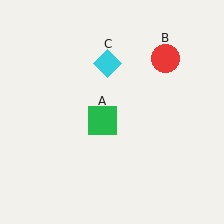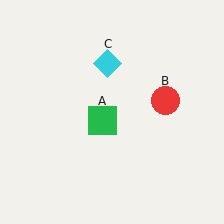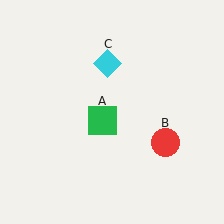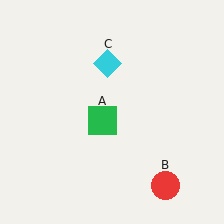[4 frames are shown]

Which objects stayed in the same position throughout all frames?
Green square (object A) and cyan diamond (object C) remained stationary.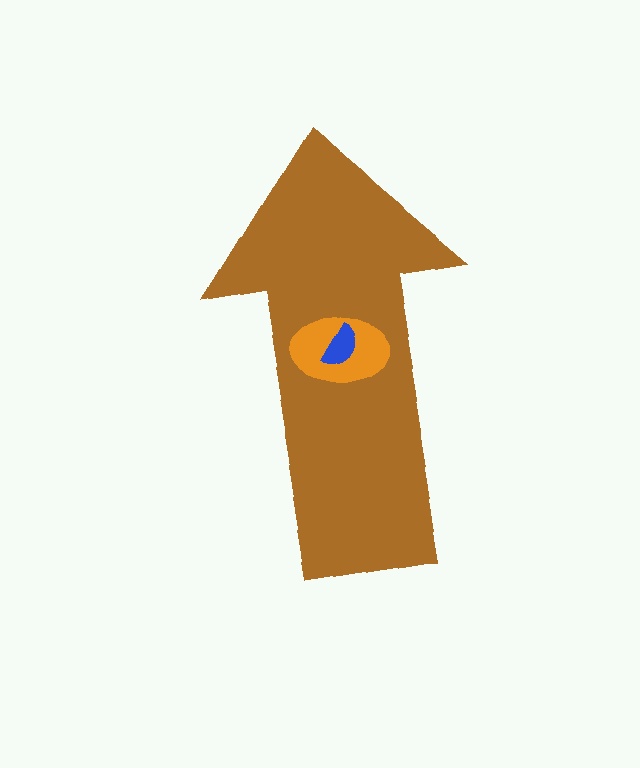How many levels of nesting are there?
3.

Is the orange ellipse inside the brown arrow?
Yes.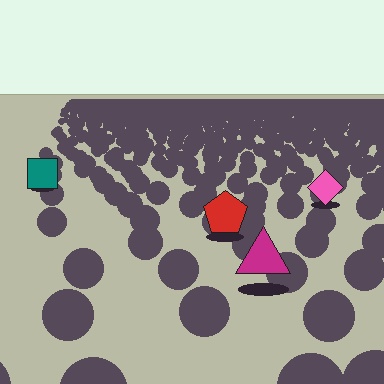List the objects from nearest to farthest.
From nearest to farthest: the magenta triangle, the red pentagon, the pink diamond, the teal square.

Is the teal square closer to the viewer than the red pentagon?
No. The red pentagon is closer — you can tell from the texture gradient: the ground texture is coarser near it.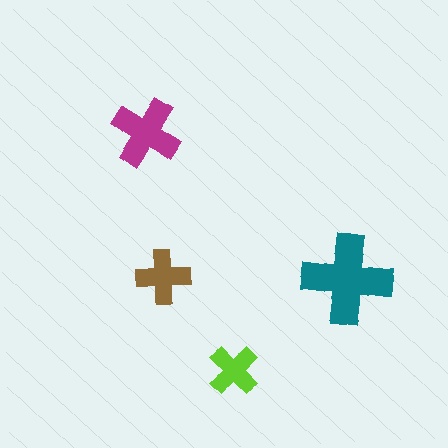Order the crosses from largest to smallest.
the teal one, the magenta one, the brown one, the lime one.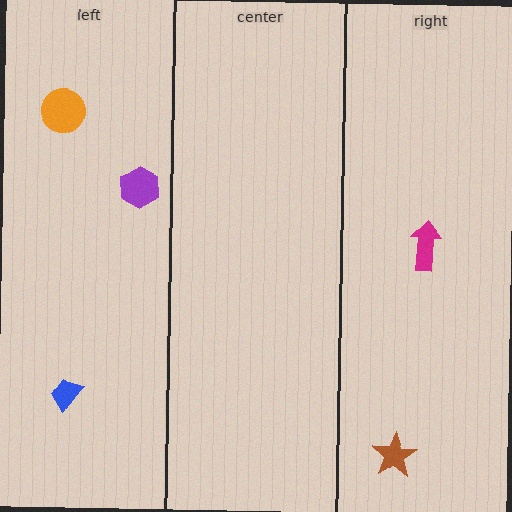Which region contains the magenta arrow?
The right region.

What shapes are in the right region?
The magenta arrow, the brown star.